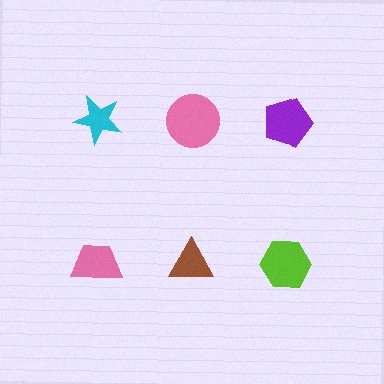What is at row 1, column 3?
A purple pentagon.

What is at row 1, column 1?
A cyan star.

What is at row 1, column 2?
A pink circle.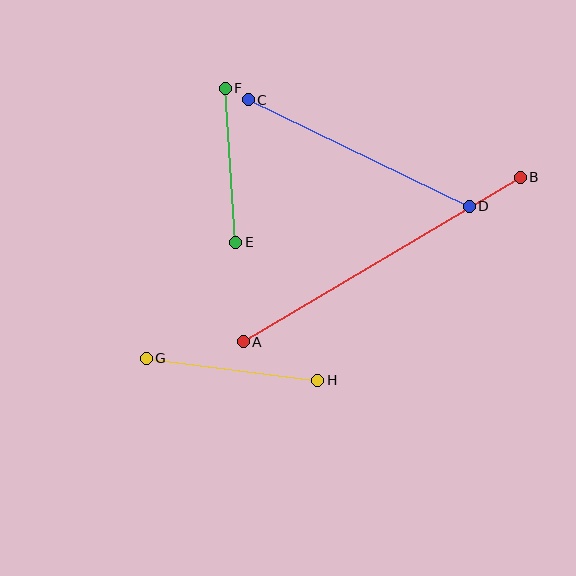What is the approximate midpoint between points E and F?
The midpoint is at approximately (231, 165) pixels.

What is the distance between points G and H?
The distance is approximately 173 pixels.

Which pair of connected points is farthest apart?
Points A and B are farthest apart.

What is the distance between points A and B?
The distance is approximately 322 pixels.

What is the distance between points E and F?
The distance is approximately 154 pixels.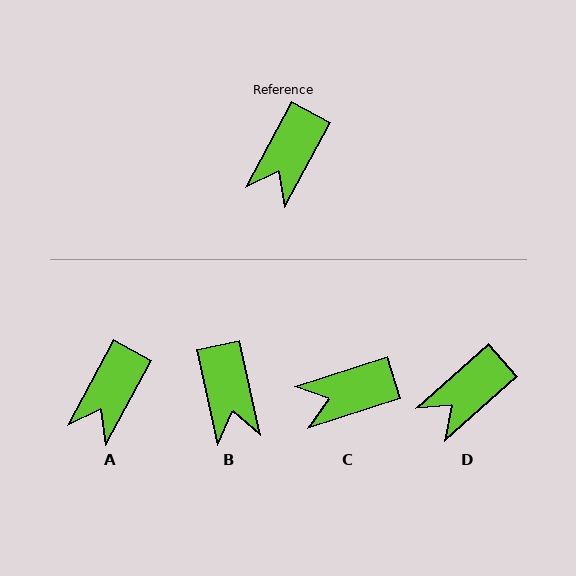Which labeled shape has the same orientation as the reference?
A.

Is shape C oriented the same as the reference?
No, it is off by about 44 degrees.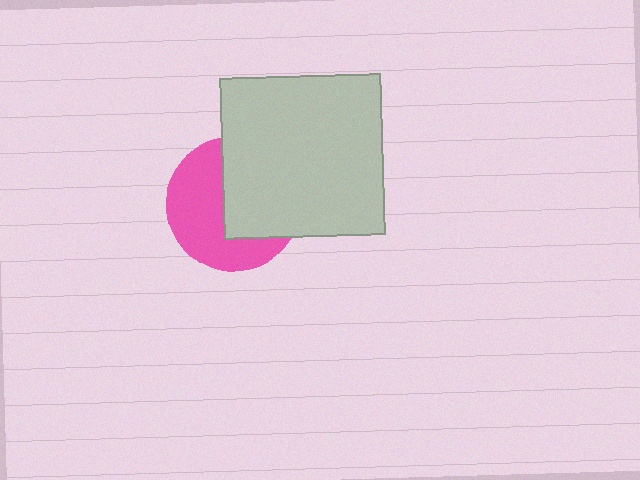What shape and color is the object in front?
The object in front is a light gray square.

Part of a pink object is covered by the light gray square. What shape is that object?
It is a circle.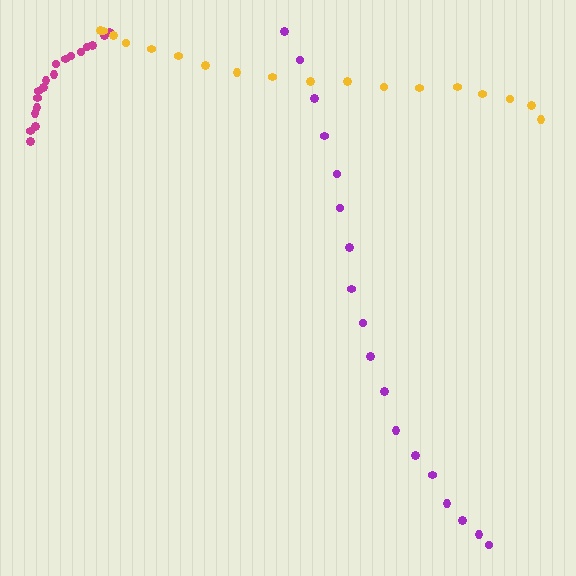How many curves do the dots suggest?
There are 3 distinct paths.